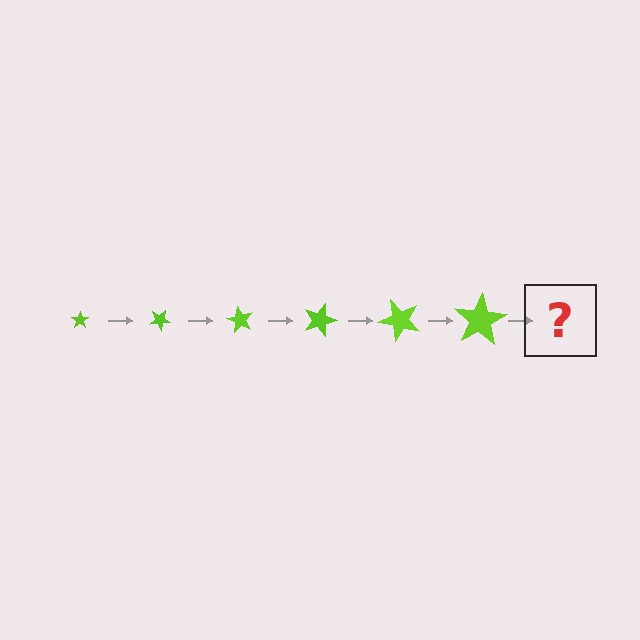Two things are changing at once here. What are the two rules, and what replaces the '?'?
The two rules are that the star grows larger each step and it rotates 30 degrees each step. The '?' should be a star, larger than the previous one and rotated 180 degrees from the start.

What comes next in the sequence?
The next element should be a star, larger than the previous one and rotated 180 degrees from the start.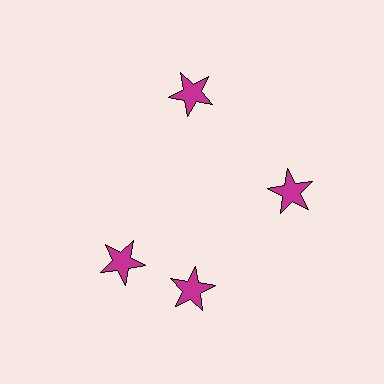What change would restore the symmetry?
The symmetry would be restored by rotating it back into even spacing with its neighbors so that all 4 stars sit at equal angles and equal distance from the center.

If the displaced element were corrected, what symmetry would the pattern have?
It would have 4-fold rotational symmetry — the pattern would map onto itself every 90 degrees.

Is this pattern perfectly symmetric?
No. The 4 magenta stars are arranged in a ring, but one element near the 9 o'clock position is rotated out of alignment along the ring, breaking the 4-fold rotational symmetry.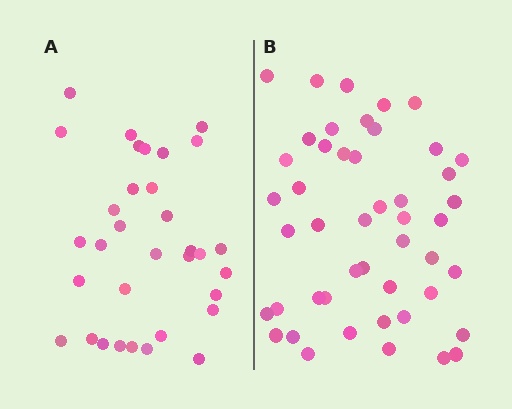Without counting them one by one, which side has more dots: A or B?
Region B (the right region) has more dots.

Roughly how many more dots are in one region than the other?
Region B has approximately 15 more dots than region A.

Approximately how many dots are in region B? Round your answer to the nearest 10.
About 50 dots. (The exact count is 47, which rounds to 50.)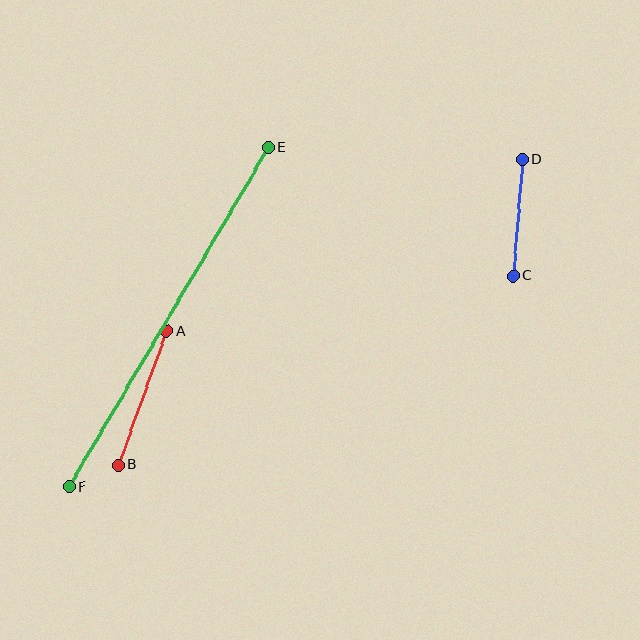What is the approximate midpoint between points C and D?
The midpoint is at approximately (518, 218) pixels.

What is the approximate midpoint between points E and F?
The midpoint is at approximately (169, 317) pixels.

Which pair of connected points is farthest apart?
Points E and F are farthest apart.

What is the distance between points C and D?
The distance is approximately 117 pixels.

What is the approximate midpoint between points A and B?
The midpoint is at approximately (143, 398) pixels.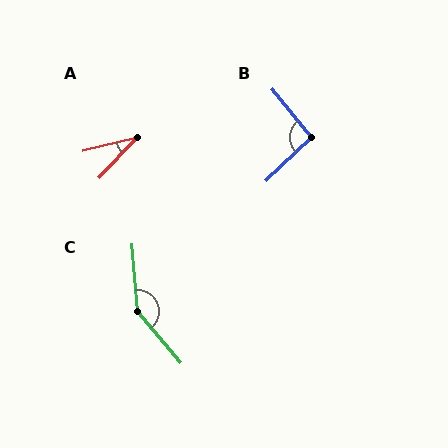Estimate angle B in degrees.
Approximately 95 degrees.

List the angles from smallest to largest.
A (33°), B (95°), C (144°).